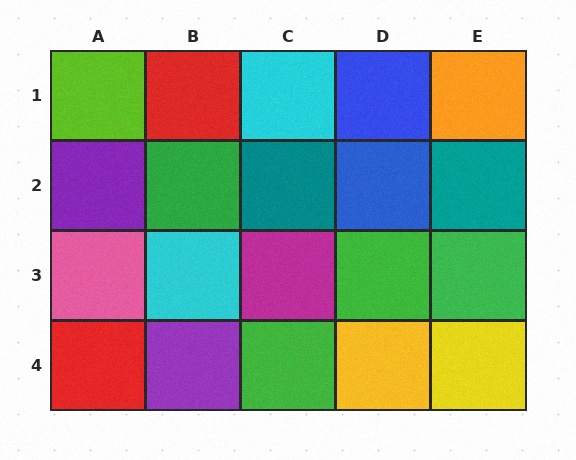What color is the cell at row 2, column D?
Blue.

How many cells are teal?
2 cells are teal.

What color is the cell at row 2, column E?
Teal.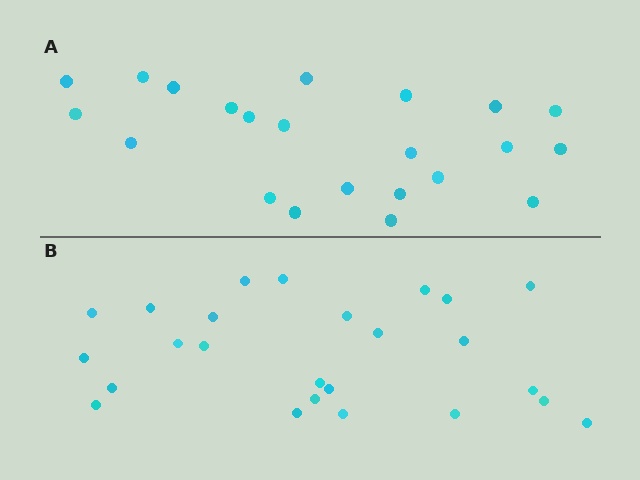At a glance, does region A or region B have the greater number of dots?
Region B (the bottom region) has more dots.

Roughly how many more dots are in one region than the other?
Region B has just a few more — roughly 2 or 3 more dots than region A.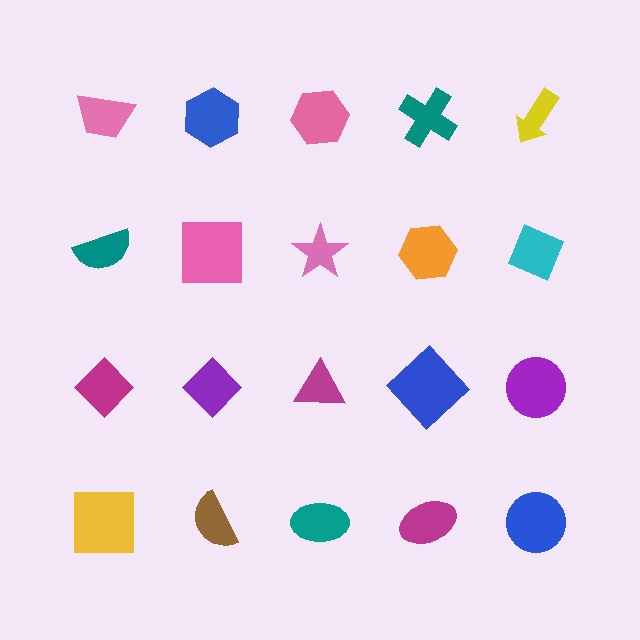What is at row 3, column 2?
A purple diamond.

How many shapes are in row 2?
5 shapes.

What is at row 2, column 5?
A cyan diamond.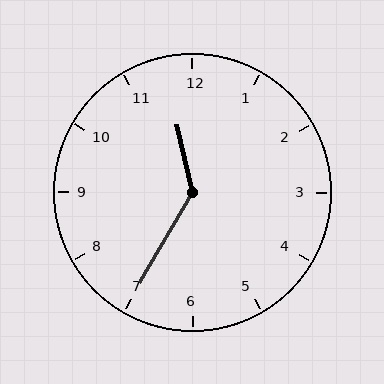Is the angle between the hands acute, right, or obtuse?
It is obtuse.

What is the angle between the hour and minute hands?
Approximately 138 degrees.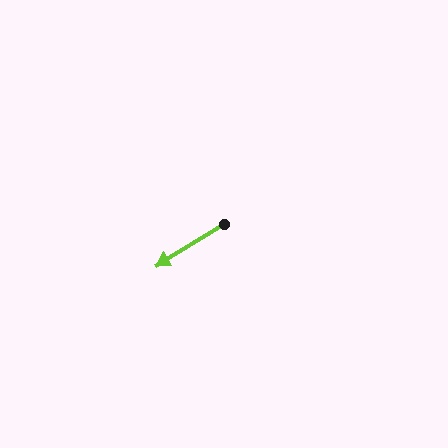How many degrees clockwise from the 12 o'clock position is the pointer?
Approximately 238 degrees.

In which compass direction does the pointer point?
Southwest.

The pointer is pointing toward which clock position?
Roughly 8 o'clock.